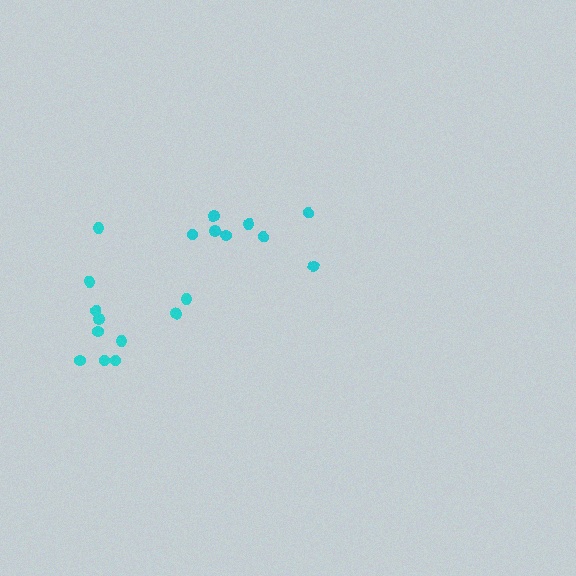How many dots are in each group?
Group 1: 8 dots, Group 2: 11 dots (19 total).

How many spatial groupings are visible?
There are 2 spatial groupings.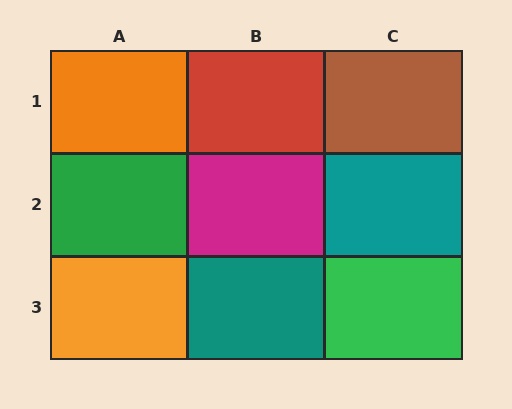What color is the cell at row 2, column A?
Green.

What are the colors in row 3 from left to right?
Orange, teal, green.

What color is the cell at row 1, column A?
Orange.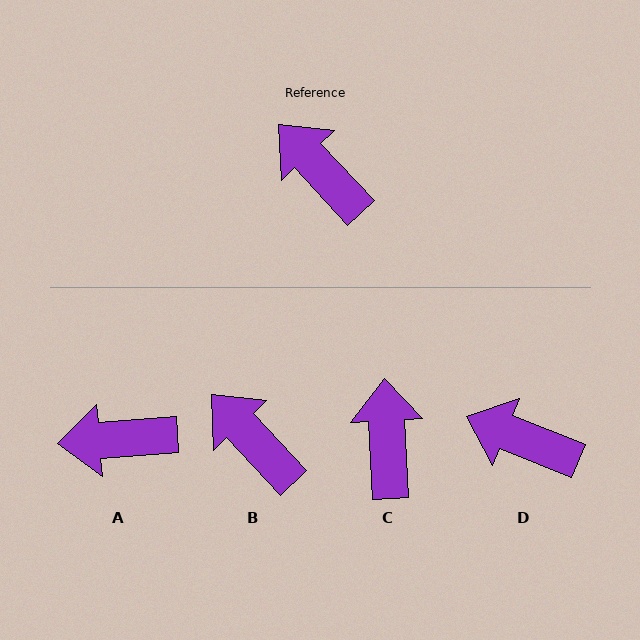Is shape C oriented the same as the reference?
No, it is off by about 40 degrees.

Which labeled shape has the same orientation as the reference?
B.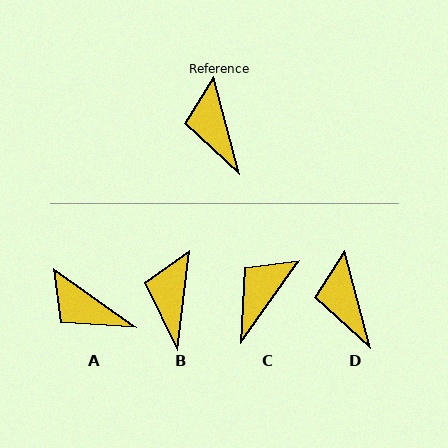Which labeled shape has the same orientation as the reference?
D.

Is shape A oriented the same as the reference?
No, it is off by about 39 degrees.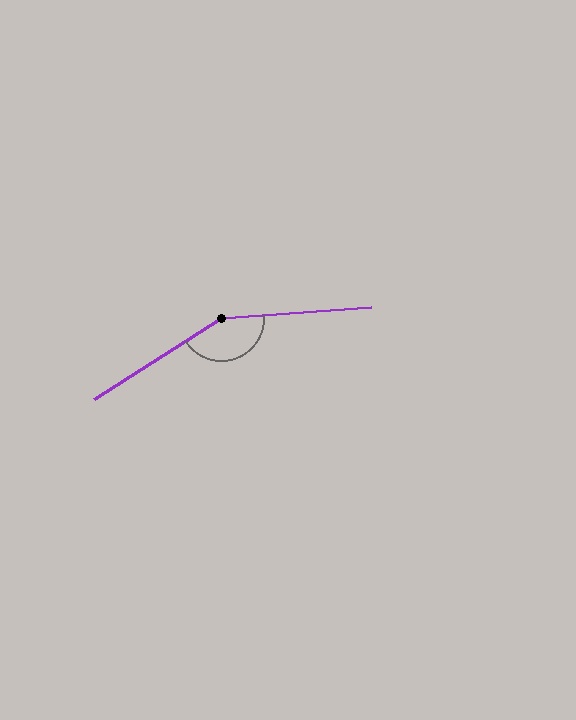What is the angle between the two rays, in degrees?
Approximately 152 degrees.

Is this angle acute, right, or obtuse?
It is obtuse.